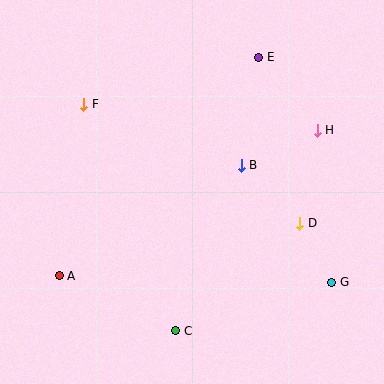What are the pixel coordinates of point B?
Point B is at (241, 165).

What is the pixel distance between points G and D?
The distance between G and D is 68 pixels.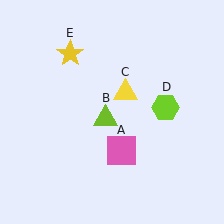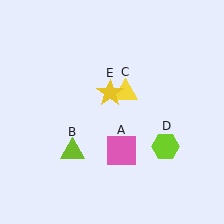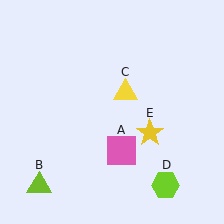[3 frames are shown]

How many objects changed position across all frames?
3 objects changed position: lime triangle (object B), lime hexagon (object D), yellow star (object E).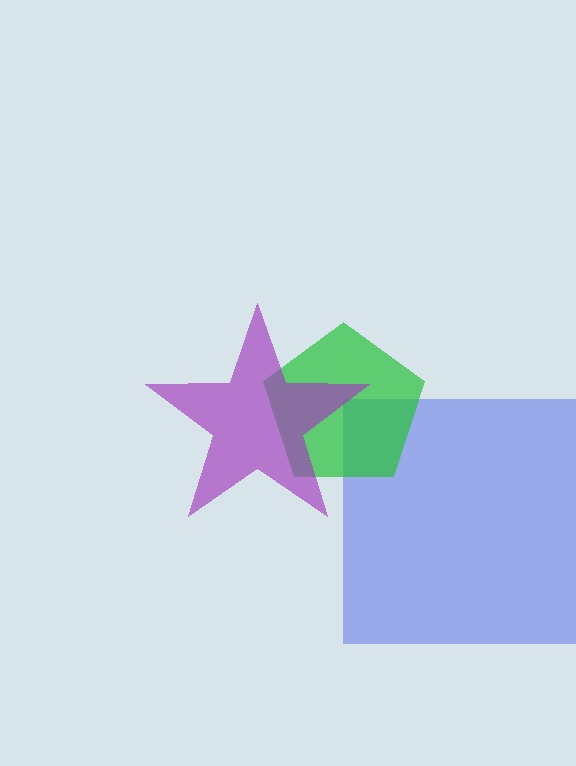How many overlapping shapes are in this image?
There are 3 overlapping shapes in the image.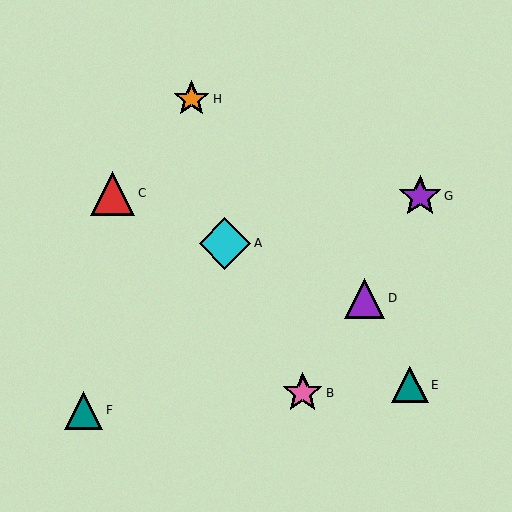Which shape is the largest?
The cyan diamond (labeled A) is the largest.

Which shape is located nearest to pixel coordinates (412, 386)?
The teal triangle (labeled E) at (410, 385) is nearest to that location.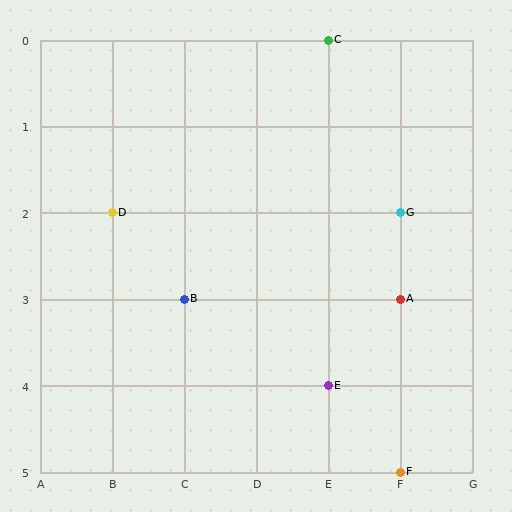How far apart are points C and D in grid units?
Points C and D are 3 columns and 2 rows apart (about 3.6 grid units diagonally).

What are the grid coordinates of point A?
Point A is at grid coordinates (F, 3).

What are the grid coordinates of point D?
Point D is at grid coordinates (B, 2).